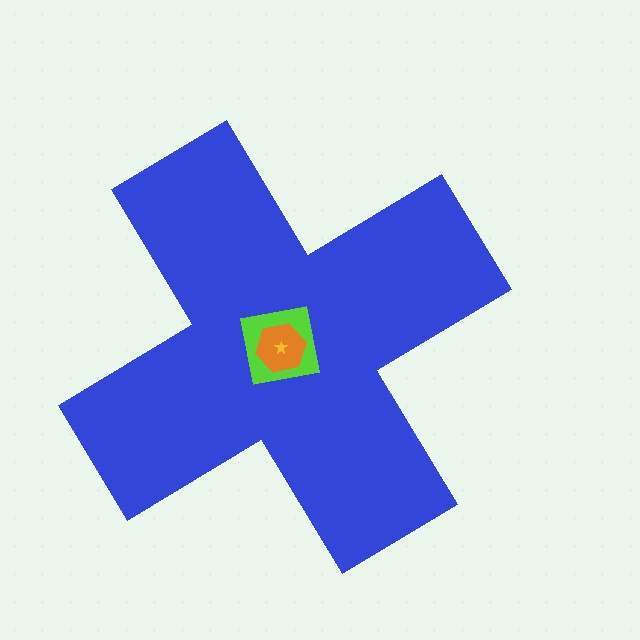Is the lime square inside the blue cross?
Yes.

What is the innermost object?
The yellow star.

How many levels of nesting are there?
4.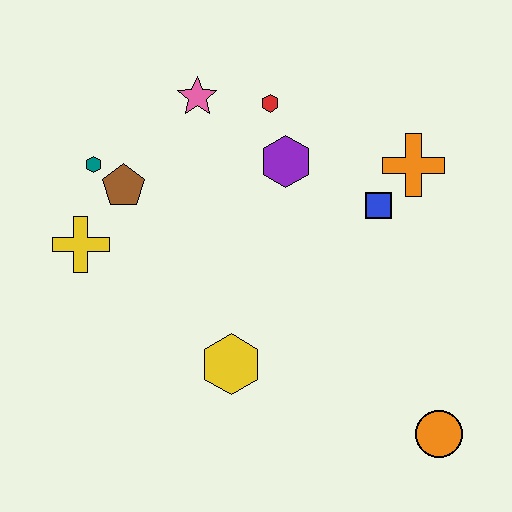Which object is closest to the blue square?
The orange cross is closest to the blue square.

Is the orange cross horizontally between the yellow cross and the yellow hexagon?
No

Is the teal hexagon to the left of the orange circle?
Yes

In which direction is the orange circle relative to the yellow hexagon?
The orange circle is to the right of the yellow hexagon.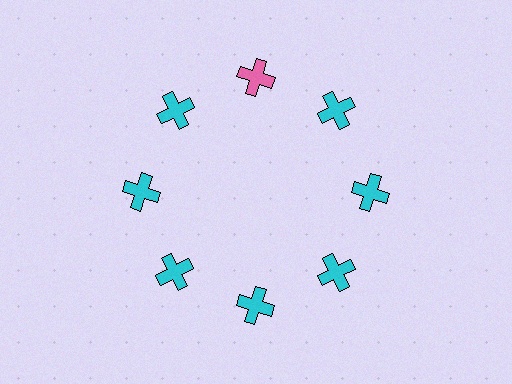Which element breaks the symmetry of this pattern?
The pink cross at roughly the 12 o'clock position breaks the symmetry. All other shapes are cyan crosses.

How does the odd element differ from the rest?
It has a different color: pink instead of cyan.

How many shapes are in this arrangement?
There are 8 shapes arranged in a ring pattern.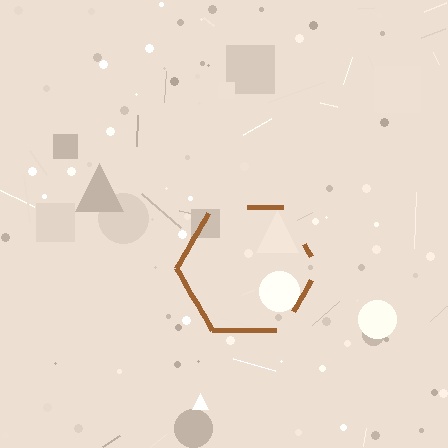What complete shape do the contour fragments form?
The contour fragments form a hexagon.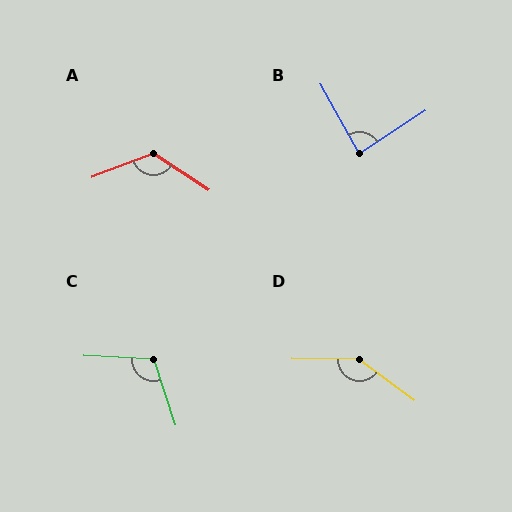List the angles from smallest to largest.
B (86°), C (112°), A (126°), D (144°).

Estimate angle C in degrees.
Approximately 112 degrees.